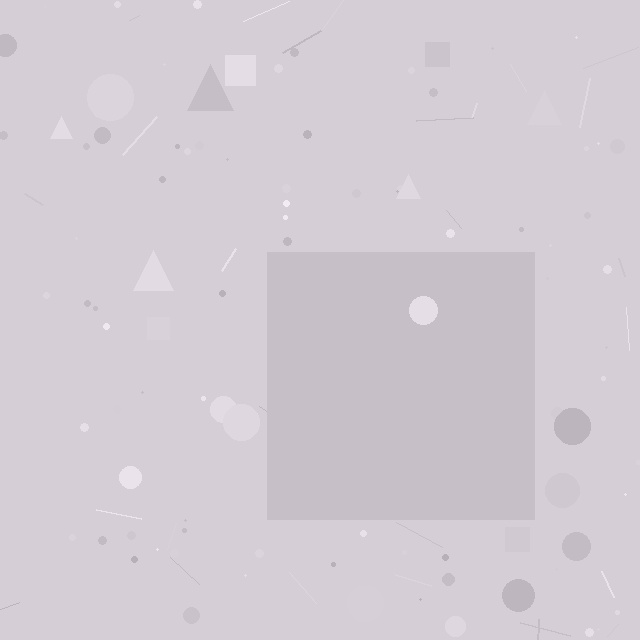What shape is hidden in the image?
A square is hidden in the image.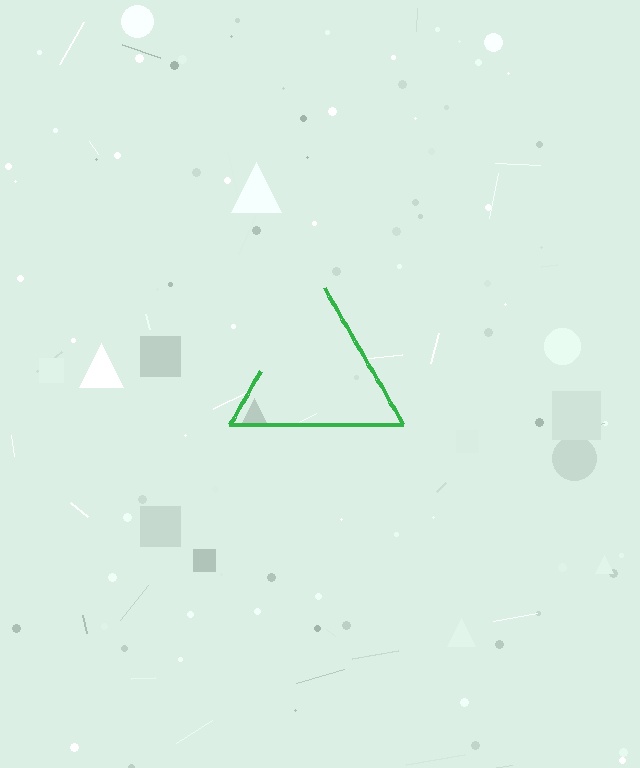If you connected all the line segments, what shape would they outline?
They would outline a triangle.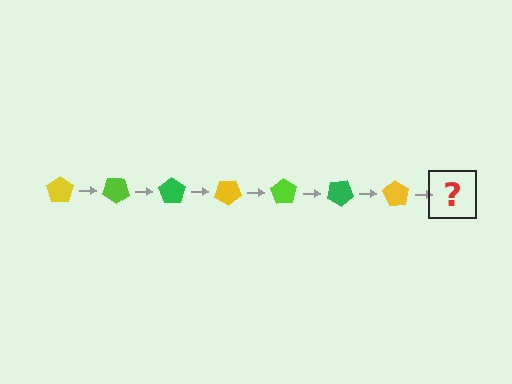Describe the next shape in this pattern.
It should be a lime pentagon, rotated 245 degrees from the start.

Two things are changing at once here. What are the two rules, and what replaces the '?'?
The two rules are that it rotates 35 degrees each step and the color cycles through yellow, lime, and green. The '?' should be a lime pentagon, rotated 245 degrees from the start.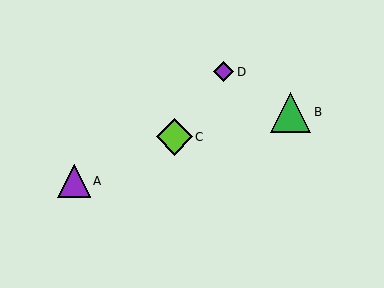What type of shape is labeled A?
Shape A is a purple triangle.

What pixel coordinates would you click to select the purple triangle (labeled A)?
Click at (74, 181) to select the purple triangle A.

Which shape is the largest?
The green triangle (labeled B) is the largest.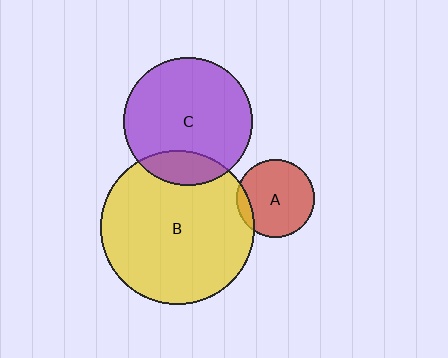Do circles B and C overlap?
Yes.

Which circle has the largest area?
Circle B (yellow).